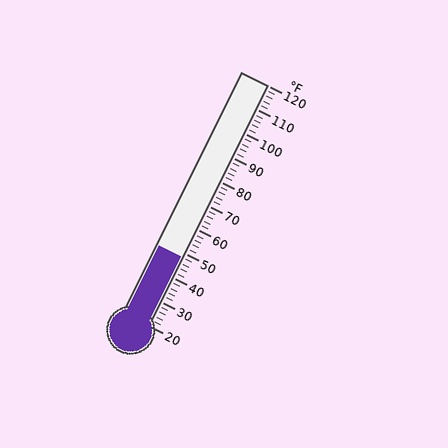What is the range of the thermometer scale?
The thermometer scale ranges from 20°F to 120°F.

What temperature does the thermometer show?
The thermometer shows approximately 48°F.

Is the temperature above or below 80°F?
The temperature is below 80°F.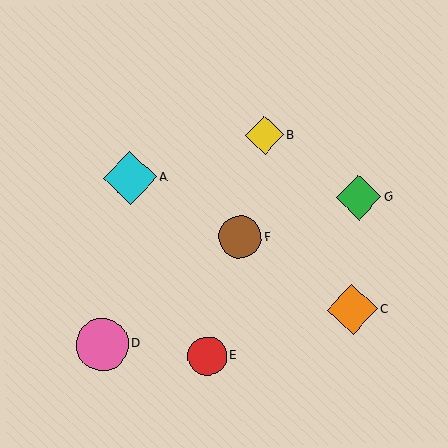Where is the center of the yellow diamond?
The center of the yellow diamond is at (264, 135).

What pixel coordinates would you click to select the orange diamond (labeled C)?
Click at (353, 309) to select the orange diamond C.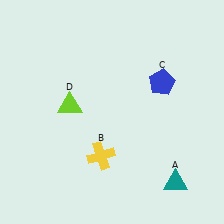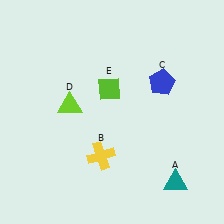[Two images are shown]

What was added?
A lime diamond (E) was added in Image 2.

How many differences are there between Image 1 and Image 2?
There is 1 difference between the two images.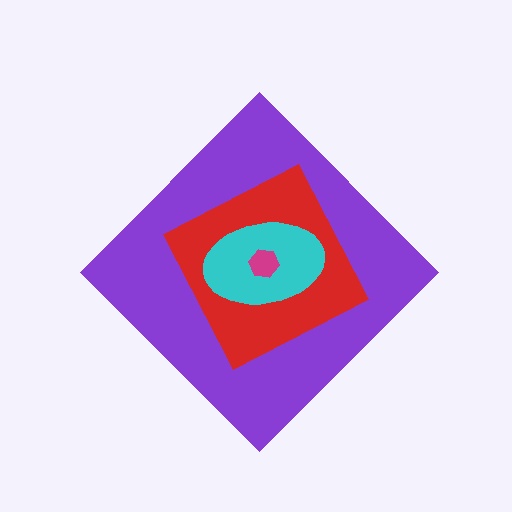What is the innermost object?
The magenta hexagon.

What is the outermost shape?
The purple diamond.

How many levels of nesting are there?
4.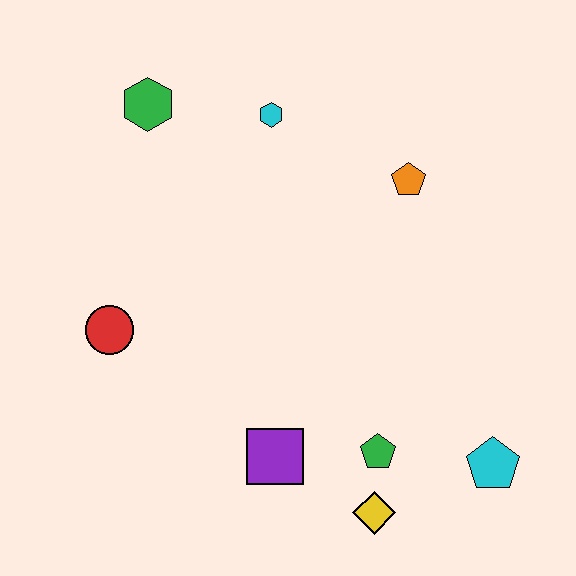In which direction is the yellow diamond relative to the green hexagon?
The yellow diamond is below the green hexagon.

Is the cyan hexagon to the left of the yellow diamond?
Yes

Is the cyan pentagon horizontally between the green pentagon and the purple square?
No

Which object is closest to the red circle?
The purple square is closest to the red circle.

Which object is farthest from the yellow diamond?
The green hexagon is farthest from the yellow diamond.